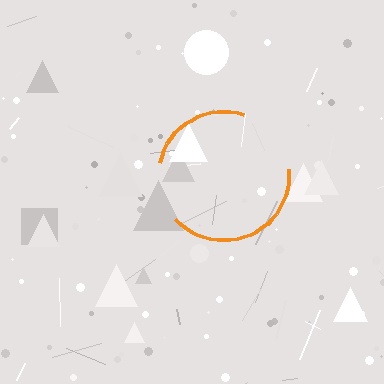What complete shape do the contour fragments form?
The contour fragments form a circle.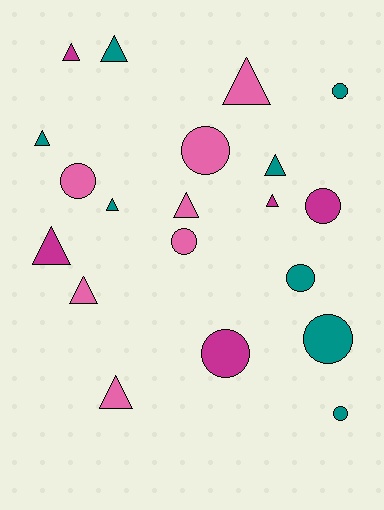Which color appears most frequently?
Teal, with 8 objects.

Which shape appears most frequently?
Triangle, with 11 objects.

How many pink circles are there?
There are 3 pink circles.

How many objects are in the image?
There are 20 objects.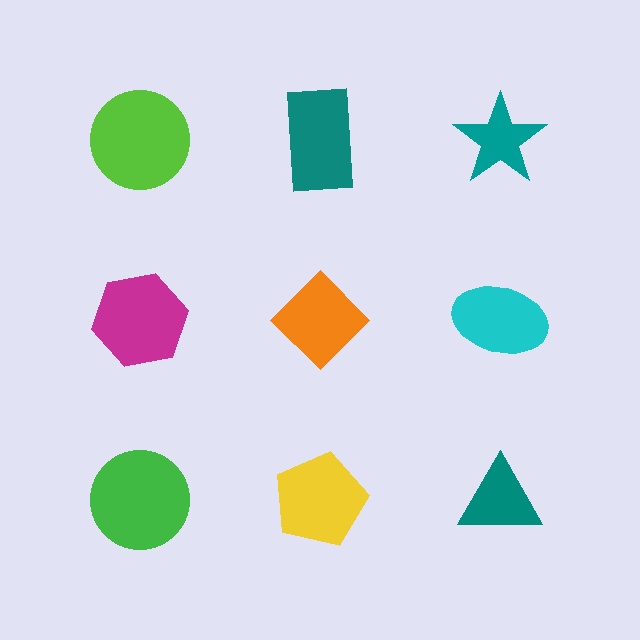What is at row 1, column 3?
A teal star.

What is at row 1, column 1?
A lime circle.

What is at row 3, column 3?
A teal triangle.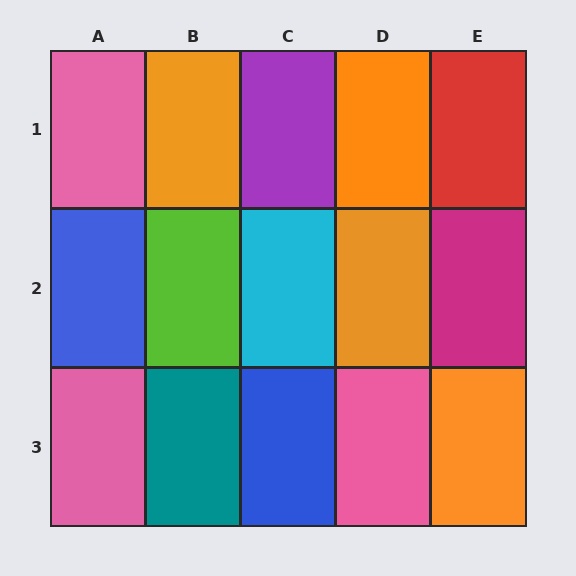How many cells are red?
1 cell is red.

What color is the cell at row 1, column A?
Pink.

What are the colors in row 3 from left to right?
Pink, teal, blue, pink, orange.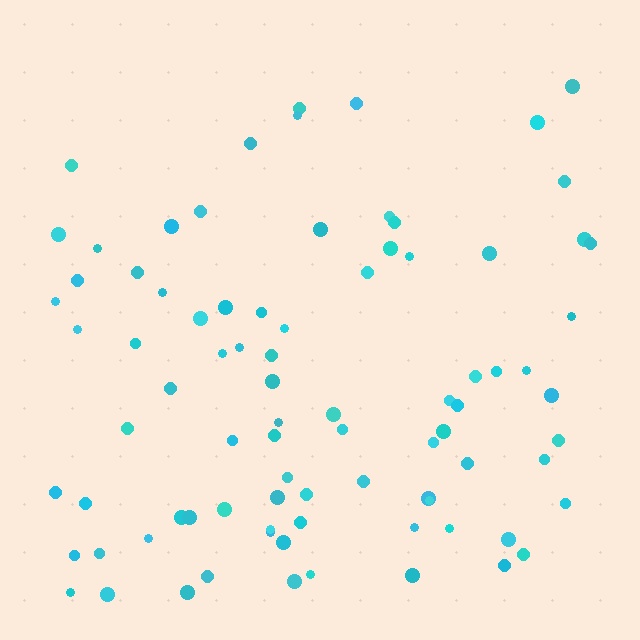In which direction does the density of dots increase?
From top to bottom, with the bottom side densest.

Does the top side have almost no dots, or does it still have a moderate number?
Still a moderate number, just noticeably fewer than the bottom.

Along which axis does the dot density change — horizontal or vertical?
Vertical.